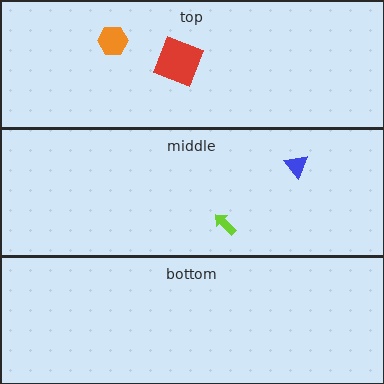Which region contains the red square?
The top region.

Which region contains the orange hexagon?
The top region.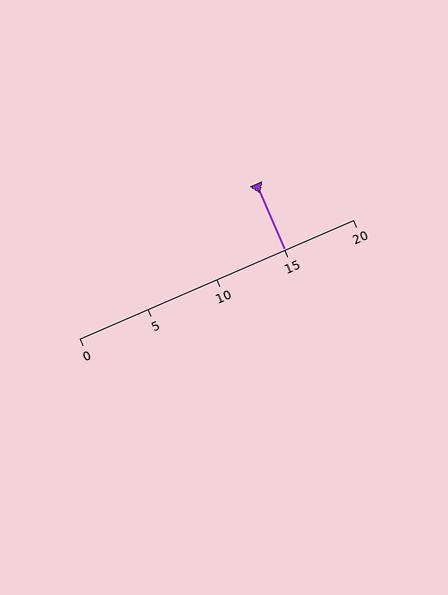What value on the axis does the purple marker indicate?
The marker indicates approximately 15.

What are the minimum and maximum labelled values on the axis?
The axis runs from 0 to 20.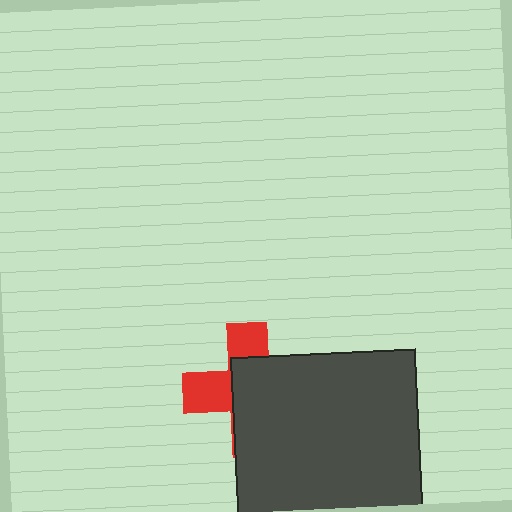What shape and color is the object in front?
The object in front is a dark gray square.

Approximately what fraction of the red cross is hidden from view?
Roughly 62% of the red cross is hidden behind the dark gray square.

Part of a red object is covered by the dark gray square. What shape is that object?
It is a cross.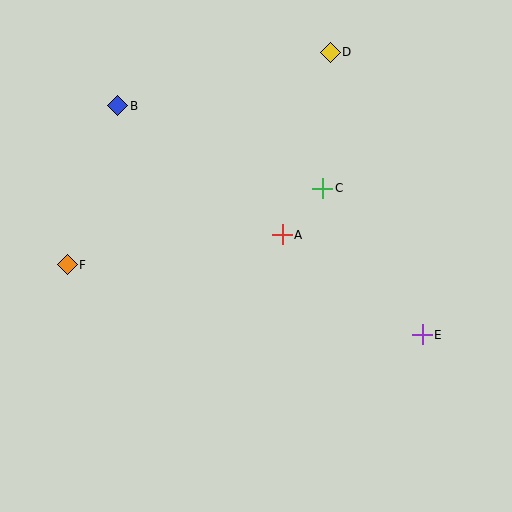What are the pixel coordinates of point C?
Point C is at (323, 188).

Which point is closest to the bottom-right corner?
Point E is closest to the bottom-right corner.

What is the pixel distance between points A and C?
The distance between A and C is 62 pixels.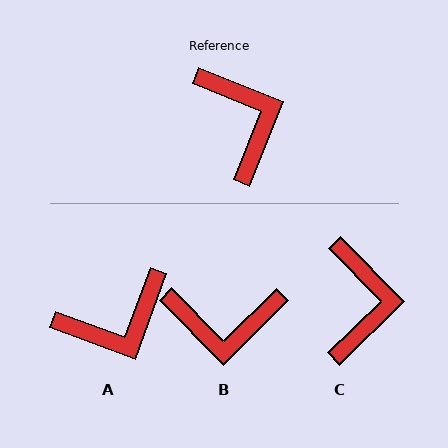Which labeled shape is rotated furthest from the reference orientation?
B, about 113 degrees away.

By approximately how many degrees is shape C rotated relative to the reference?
Approximately 23 degrees clockwise.